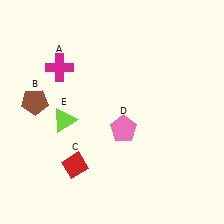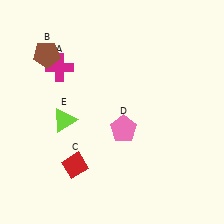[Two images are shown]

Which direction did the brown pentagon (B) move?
The brown pentagon (B) moved up.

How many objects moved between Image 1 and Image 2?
1 object moved between the two images.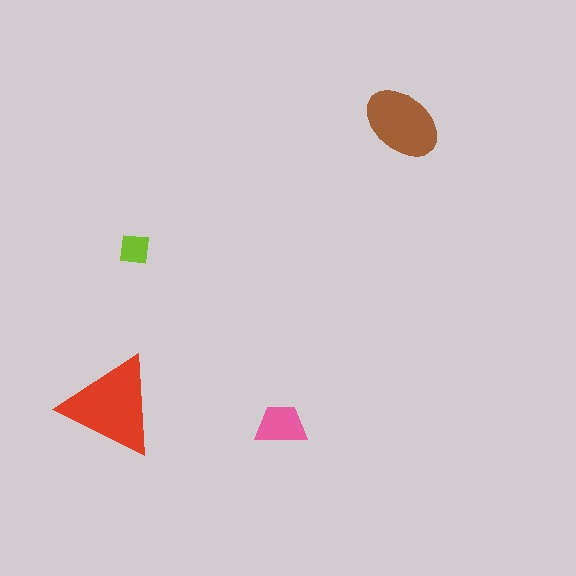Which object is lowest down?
The pink trapezoid is bottommost.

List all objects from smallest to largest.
The lime square, the pink trapezoid, the brown ellipse, the red triangle.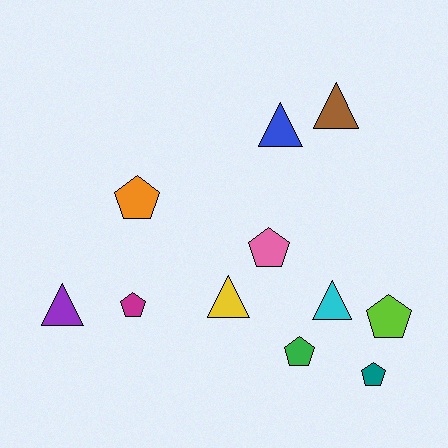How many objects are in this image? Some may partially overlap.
There are 11 objects.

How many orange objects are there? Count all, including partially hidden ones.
There is 1 orange object.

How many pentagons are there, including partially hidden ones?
There are 6 pentagons.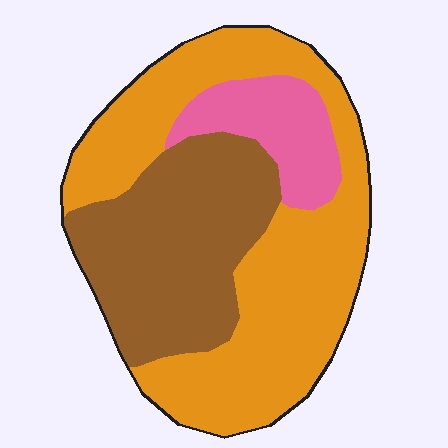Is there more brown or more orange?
Orange.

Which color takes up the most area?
Orange, at roughly 55%.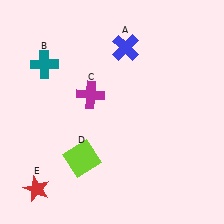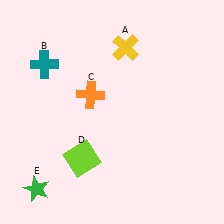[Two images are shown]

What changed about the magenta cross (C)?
In Image 1, C is magenta. In Image 2, it changed to orange.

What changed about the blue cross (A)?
In Image 1, A is blue. In Image 2, it changed to yellow.